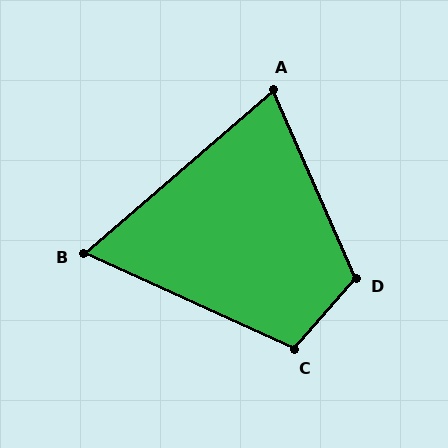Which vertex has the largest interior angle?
D, at approximately 115 degrees.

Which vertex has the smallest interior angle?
B, at approximately 65 degrees.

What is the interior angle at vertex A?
Approximately 73 degrees (acute).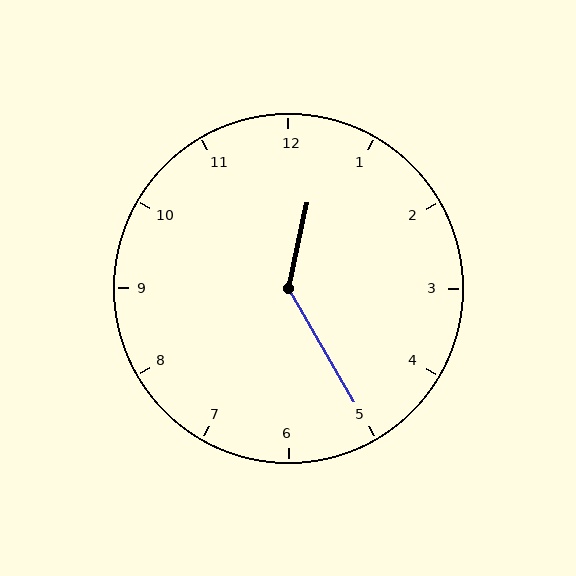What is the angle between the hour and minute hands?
Approximately 138 degrees.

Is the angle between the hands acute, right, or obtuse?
It is obtuse.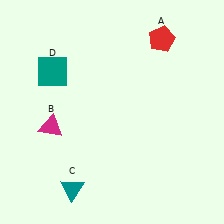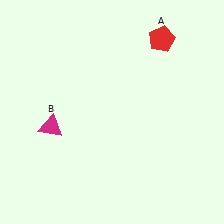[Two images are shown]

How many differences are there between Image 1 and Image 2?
There are 2 differences between the two images.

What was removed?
The teal triangle (C), the teal square (D) were removed in Image 2.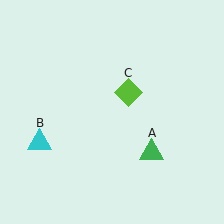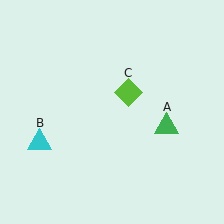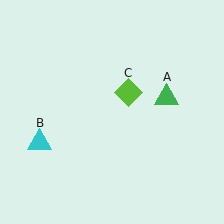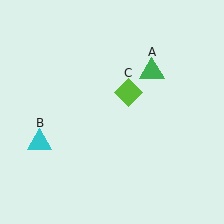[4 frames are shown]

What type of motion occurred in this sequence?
The green triangle (object A) rotated counterclockwise around the center of the scene.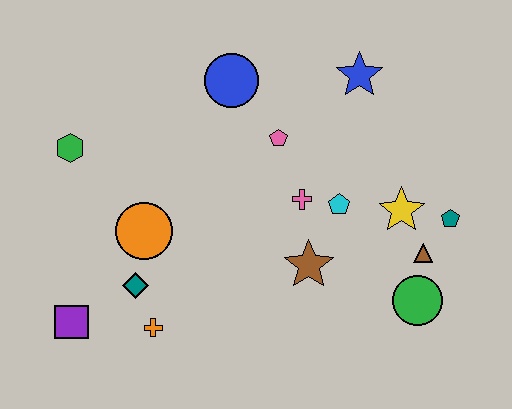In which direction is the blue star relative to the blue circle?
The blue star is to the right of the blue circle.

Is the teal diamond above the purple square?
Yes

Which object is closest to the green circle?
The brown triangle is closest to the green circle.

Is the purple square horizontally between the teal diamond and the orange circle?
No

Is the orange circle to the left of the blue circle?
Yes